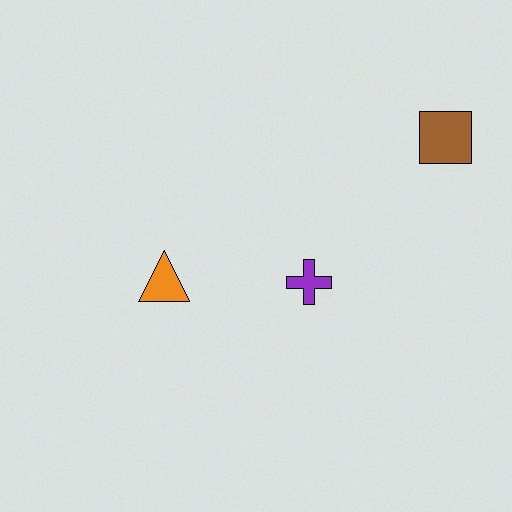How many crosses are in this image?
There is 1 cross.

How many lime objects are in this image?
There are no lime objects.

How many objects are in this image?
There are 3 objects.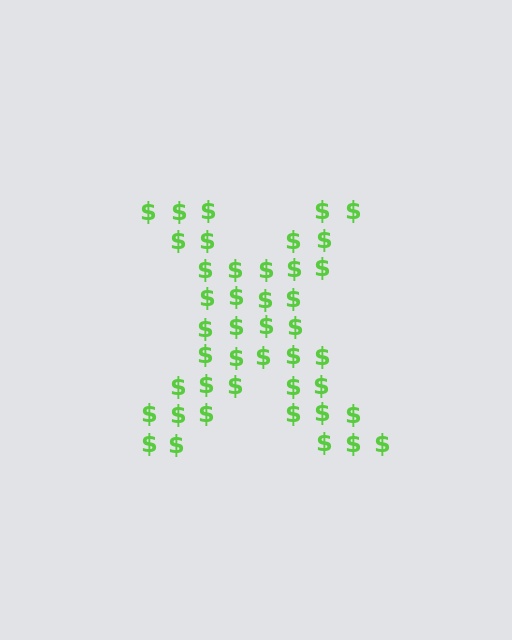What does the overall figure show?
The overall figure shows the letter X.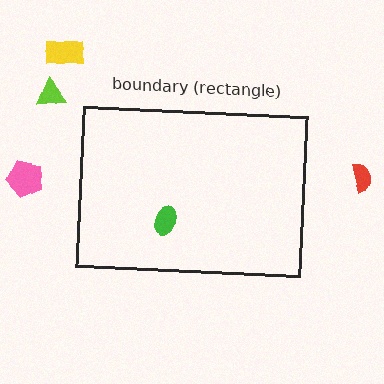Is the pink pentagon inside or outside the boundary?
Outside.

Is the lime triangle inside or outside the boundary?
Outside.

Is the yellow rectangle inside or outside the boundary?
Outside.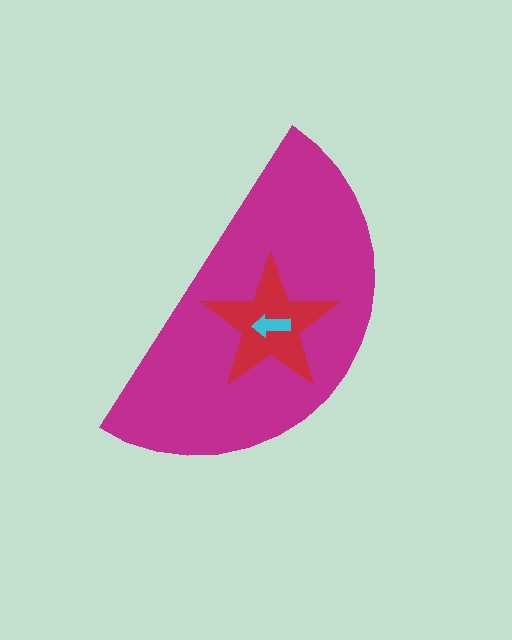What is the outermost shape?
The magenta semicircle.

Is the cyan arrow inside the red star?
Yes.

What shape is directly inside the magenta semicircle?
The red star.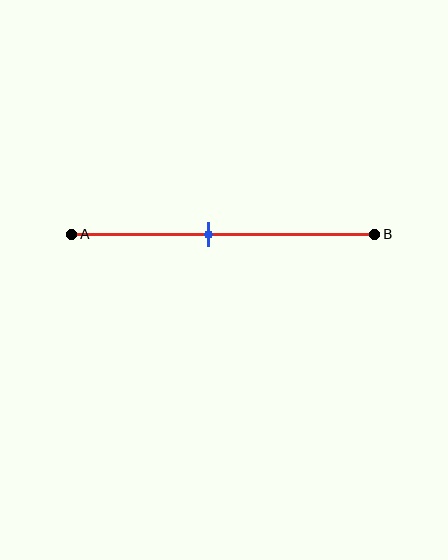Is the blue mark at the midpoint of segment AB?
No, the mark is at about 45% from A, not at the 50% midpoint.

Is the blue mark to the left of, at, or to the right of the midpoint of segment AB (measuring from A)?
The blue mark is to the left of the midpoint of segment AB.